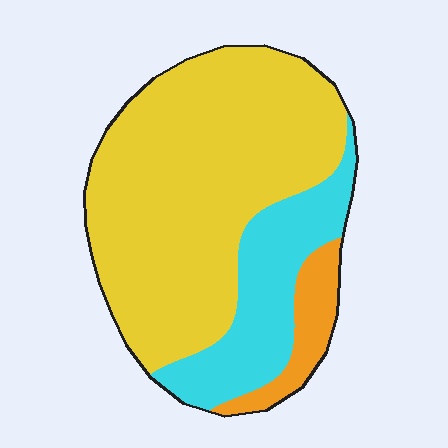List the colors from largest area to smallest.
From largest to smallest: yellow, cyan, orange.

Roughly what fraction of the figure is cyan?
Cyan takes up about one quarter (1/4) of the figure.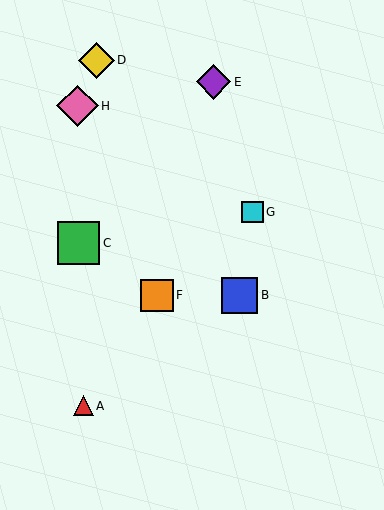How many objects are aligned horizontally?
2 objects (B, F) are aligned horizontally.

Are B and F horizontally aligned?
Yes, both are at y≈295.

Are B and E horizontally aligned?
No, B is at y≈295 and E is at y≈82.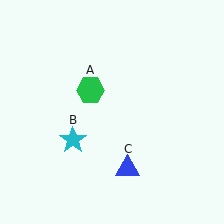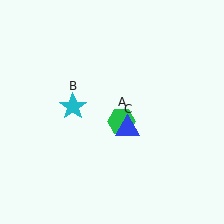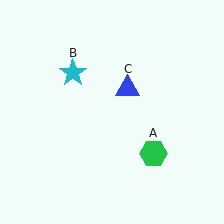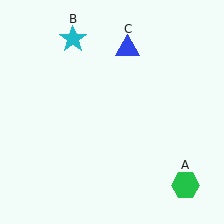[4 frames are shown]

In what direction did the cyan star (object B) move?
The cyan star (object B) moved up.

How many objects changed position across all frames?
3 objects changed position: green hexagon (object A), cyan star (object B), blue triangle (object C).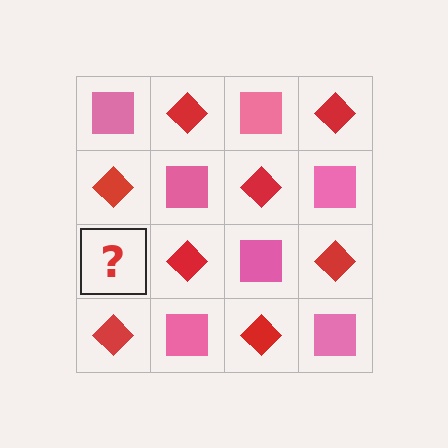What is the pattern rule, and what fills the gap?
The rule is that it alternates pink square and red diamond in a checkerboard pattern. The gap should be filled with a pink square.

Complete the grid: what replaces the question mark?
The question mark should be replaced with a pink square.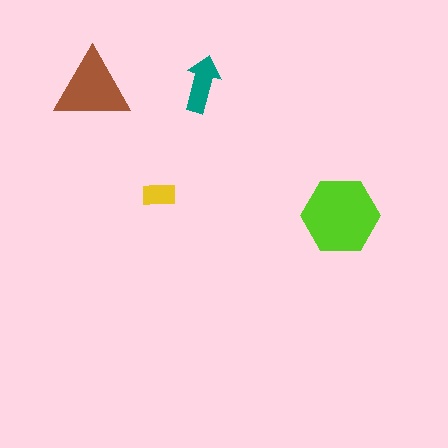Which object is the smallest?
The yellow rectangle.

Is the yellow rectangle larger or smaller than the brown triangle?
Smaller.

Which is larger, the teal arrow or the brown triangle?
The brown triangle.